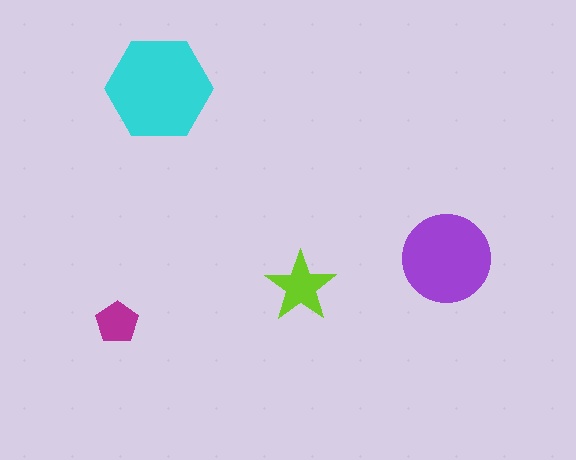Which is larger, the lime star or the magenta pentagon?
The lime star.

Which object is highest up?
The cyan hexagon is topmost.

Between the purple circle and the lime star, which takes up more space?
The purple circle.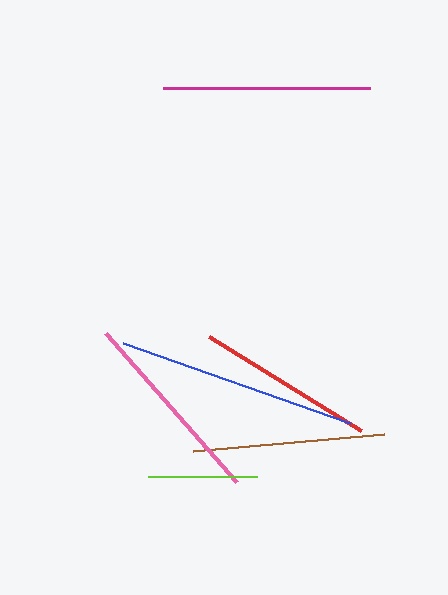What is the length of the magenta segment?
The magenta segment is approximately 207 pixels long.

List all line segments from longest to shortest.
From longest to shortest: blue, magenta, pink, brown, red, lime.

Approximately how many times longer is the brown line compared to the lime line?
The brown line is approximately 1.8 times the length of the lime line.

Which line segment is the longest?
The blue line is the longest at approximately 240 pixels.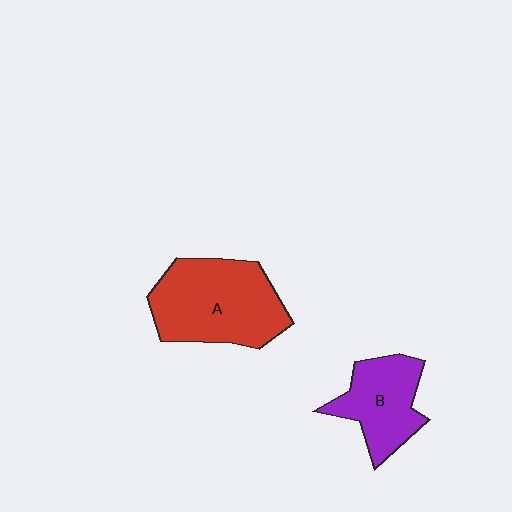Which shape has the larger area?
Shape A (red).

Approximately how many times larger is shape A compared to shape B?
Approximately 1.5 times.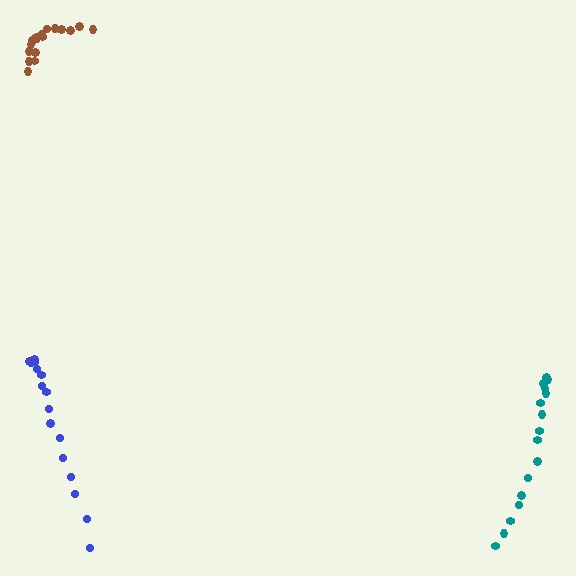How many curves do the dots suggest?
There are 3 distinct paths.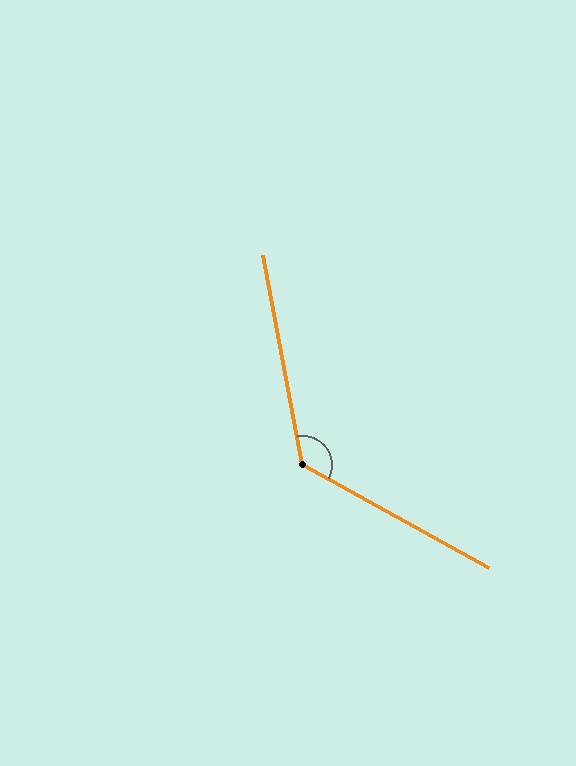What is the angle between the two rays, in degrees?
Approximately 129 degrees.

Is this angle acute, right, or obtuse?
It is obtuse.